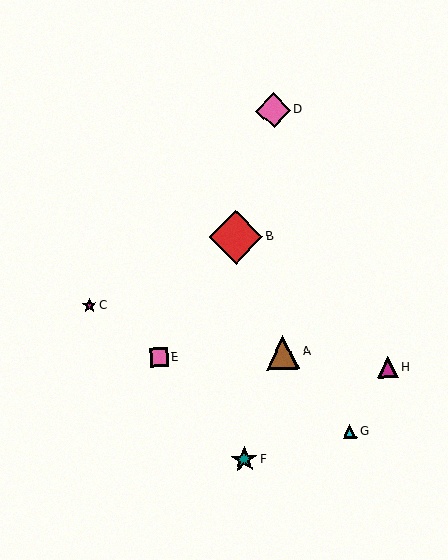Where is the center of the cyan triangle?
The center of the cyan triangle is at (350, 431).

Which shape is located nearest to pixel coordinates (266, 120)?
The pink diamond (labeled D) at (273, 110) is nearest to that location.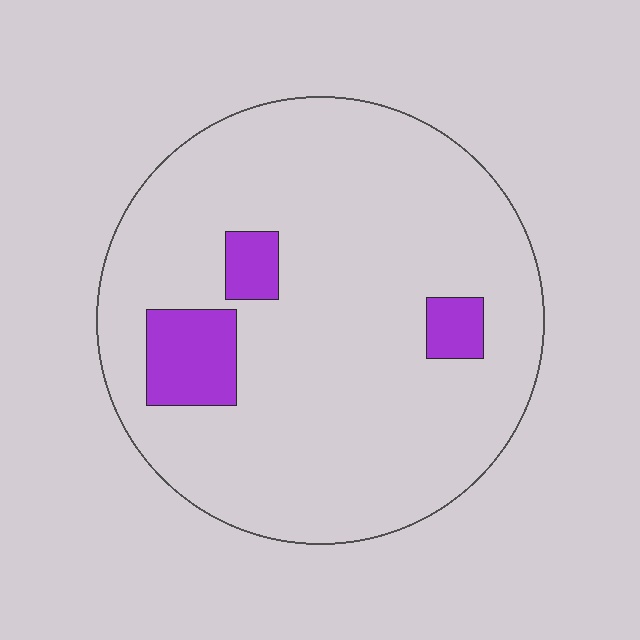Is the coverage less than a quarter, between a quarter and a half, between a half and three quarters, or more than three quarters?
Less than a quarter.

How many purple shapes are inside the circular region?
3.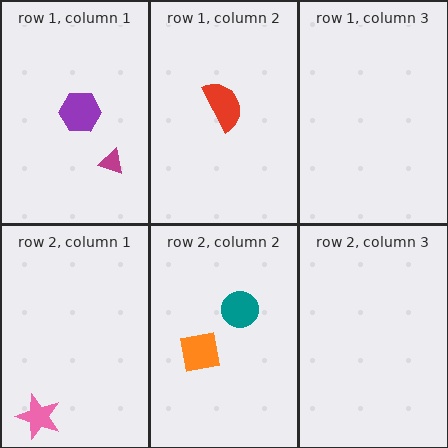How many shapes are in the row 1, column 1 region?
2.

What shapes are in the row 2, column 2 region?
The teal circle, the orange square.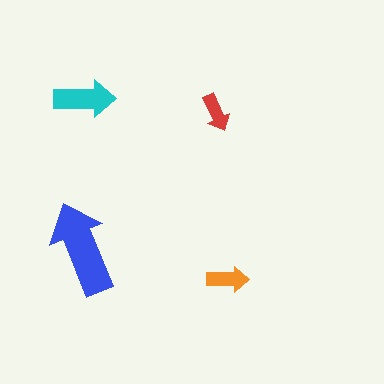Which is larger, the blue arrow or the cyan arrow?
The blue one.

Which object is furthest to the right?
The orange arrow is rightmost.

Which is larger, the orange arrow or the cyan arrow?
The cyan one.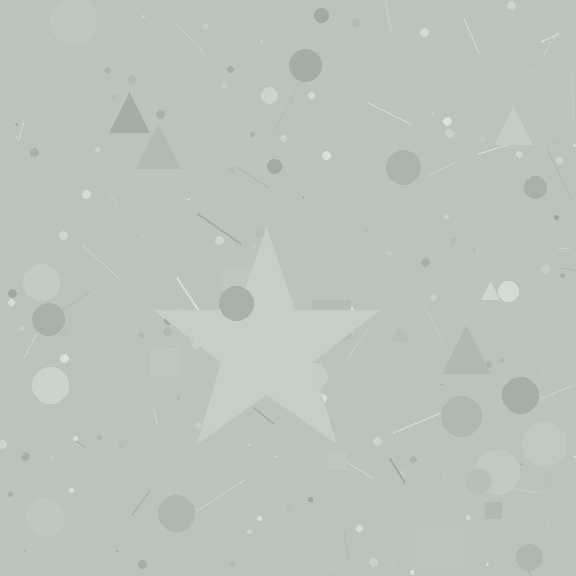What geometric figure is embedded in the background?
A star is embedded in the background.